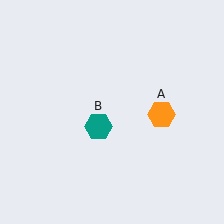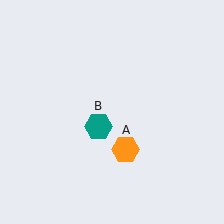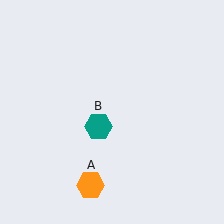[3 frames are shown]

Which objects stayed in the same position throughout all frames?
Teal hexagon (object B) remained stationary.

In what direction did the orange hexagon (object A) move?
The orange hexagon (object A) moved down and to the left.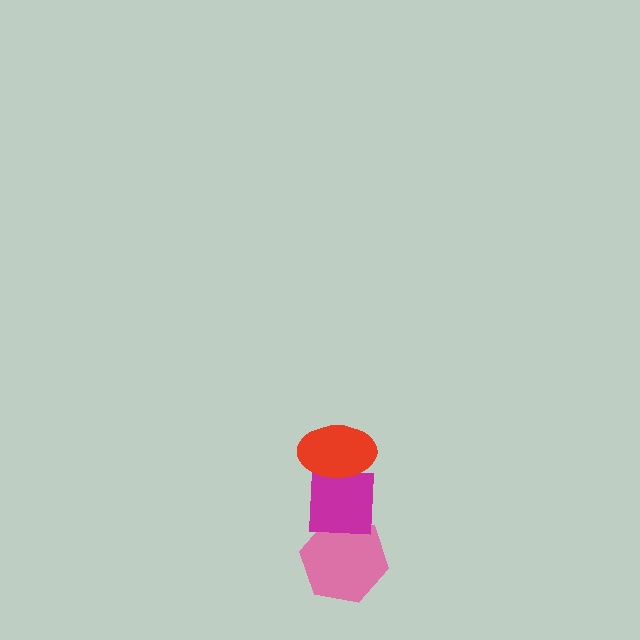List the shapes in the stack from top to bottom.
From top to bottom: the red ellipse, the magenta square, the pink hexagon.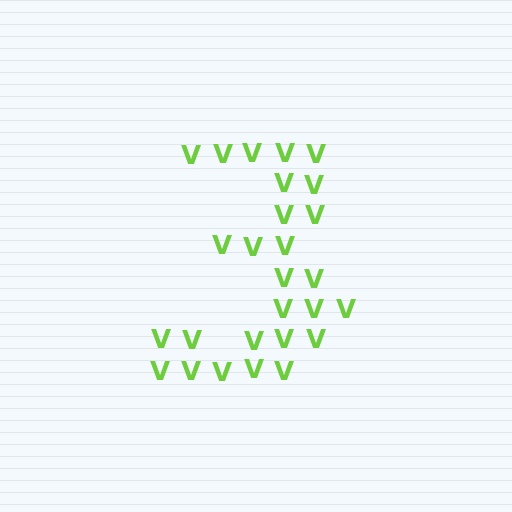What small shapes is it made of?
It is made of small letter V's.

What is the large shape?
The large shape is the digit 3.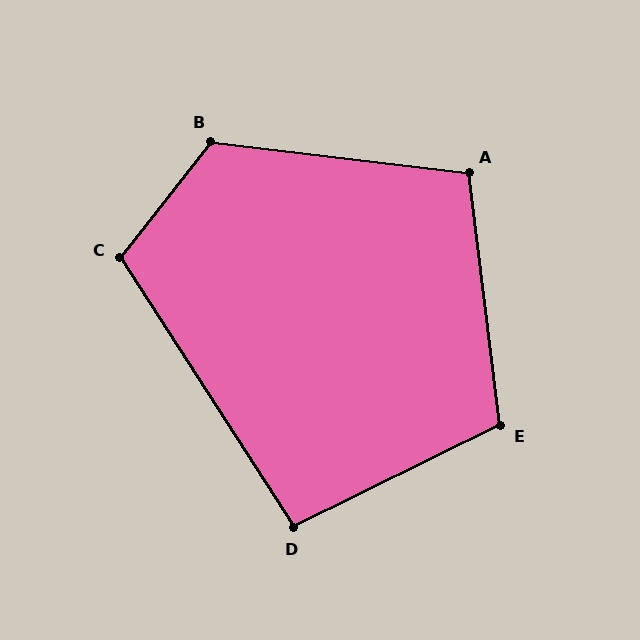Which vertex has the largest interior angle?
B, at approximately 121 degrees.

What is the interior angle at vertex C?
Approximately 109 degrees (obtuse).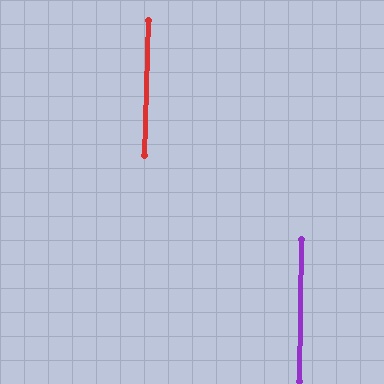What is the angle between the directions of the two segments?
Approximately 1 degree.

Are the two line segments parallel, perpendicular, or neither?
Parallel — their directions differ by only 1.3°.